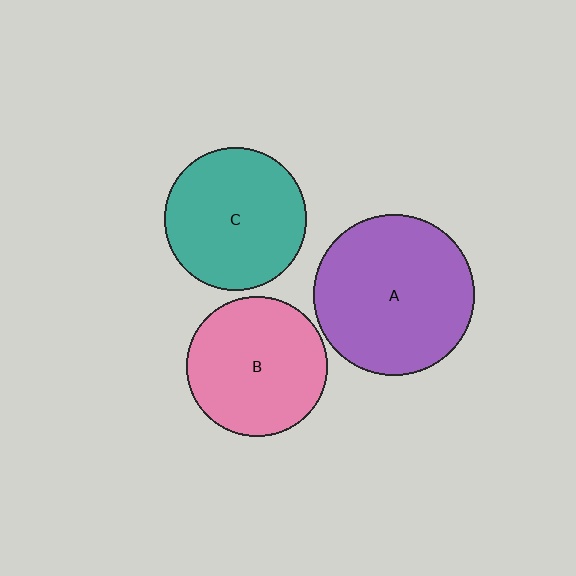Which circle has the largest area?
Circle A (purple).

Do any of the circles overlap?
No, none of the circles overlap.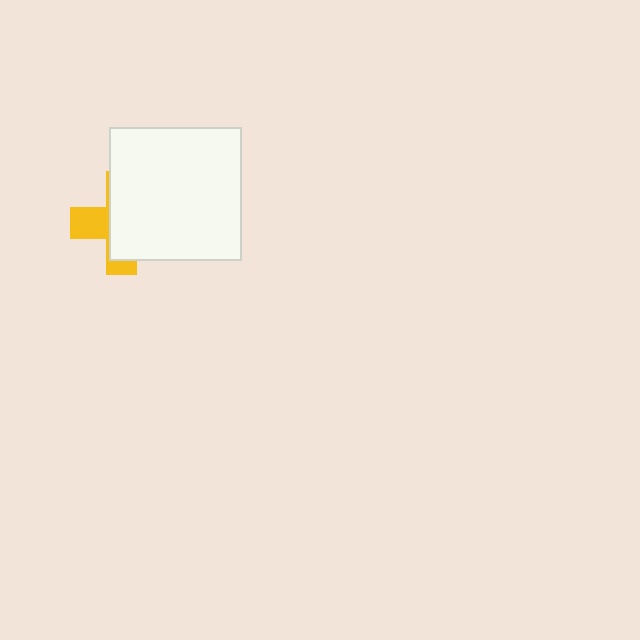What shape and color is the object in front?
The object in front is a white square.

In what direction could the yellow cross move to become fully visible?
The yellow cross could move left. That would shift it out from behind the white square entirely.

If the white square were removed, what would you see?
You would see the complete yellow cross.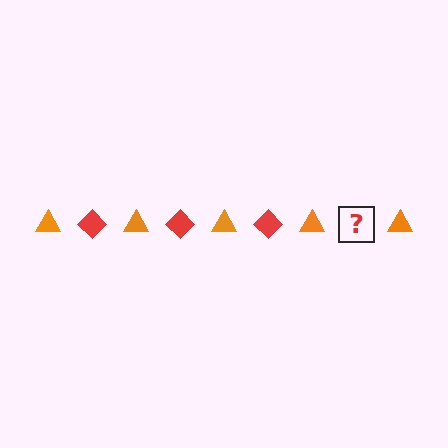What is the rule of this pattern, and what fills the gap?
The rule is that the pattern alternates between orange triangle and red diamond. The gap should be filled with a red diamond.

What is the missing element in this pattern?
The missing element is a red diamond.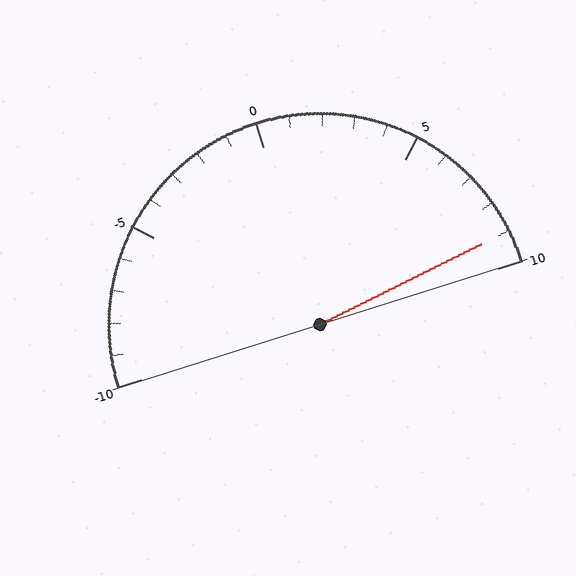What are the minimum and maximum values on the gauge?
The gauge ranges from -10 to 10.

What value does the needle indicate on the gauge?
The needle indicates approximately 9.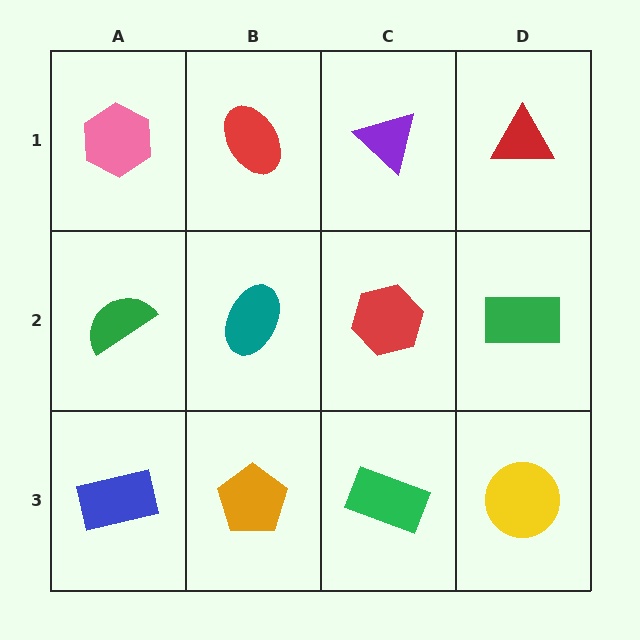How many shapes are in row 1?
4 shapes.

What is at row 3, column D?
A yellow circle.